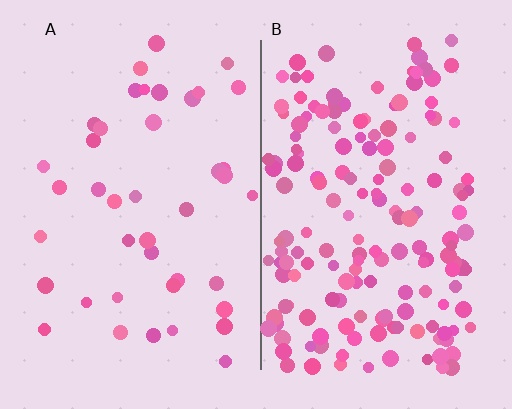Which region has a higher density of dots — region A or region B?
B (the right).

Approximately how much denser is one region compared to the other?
Approximately 4.0× — region B over region A.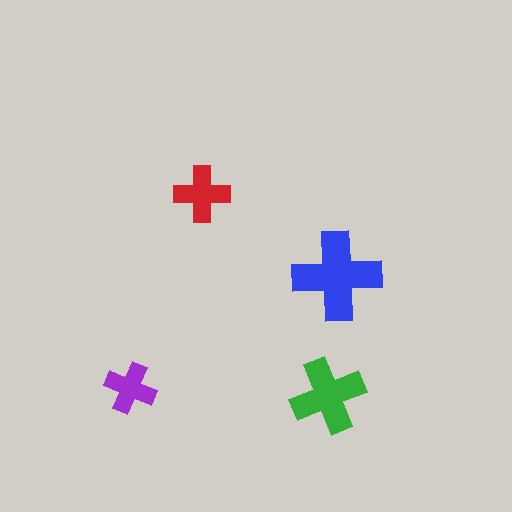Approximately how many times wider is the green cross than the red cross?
About 1.5 times wider.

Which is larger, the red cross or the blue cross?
The blue one.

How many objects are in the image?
There are 4 objects in the image.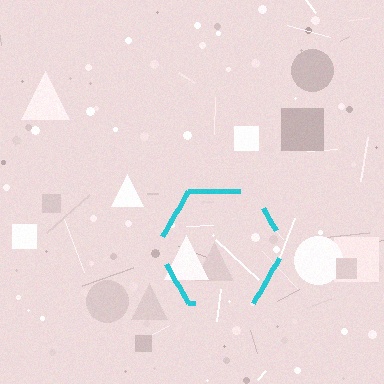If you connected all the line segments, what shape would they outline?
They would outline a hexagon.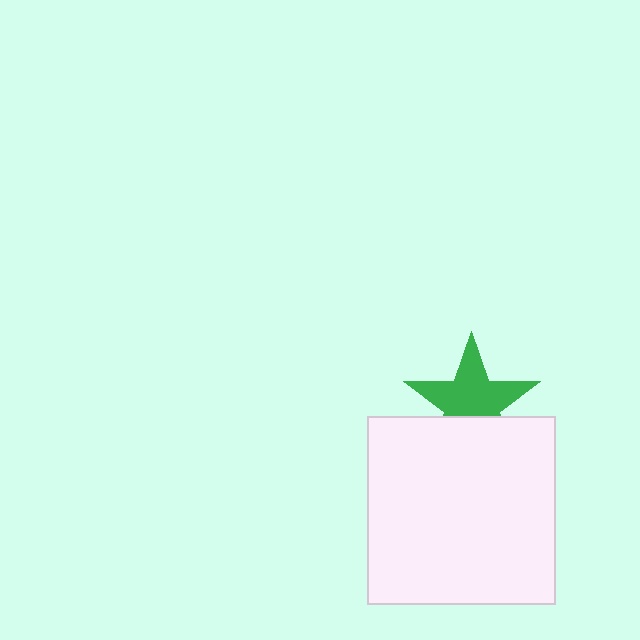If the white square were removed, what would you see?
You would see the complete green star.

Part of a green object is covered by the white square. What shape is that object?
It is a star.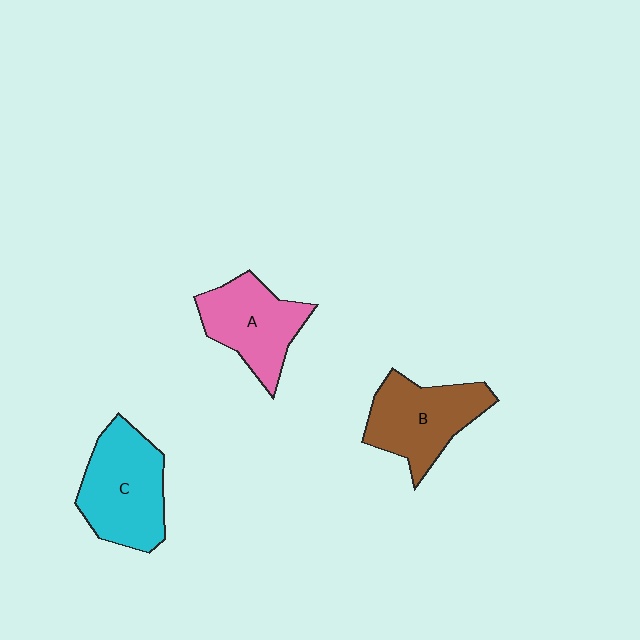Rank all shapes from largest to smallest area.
From largest to smallest: C (cyan), B (brown), A (pink).